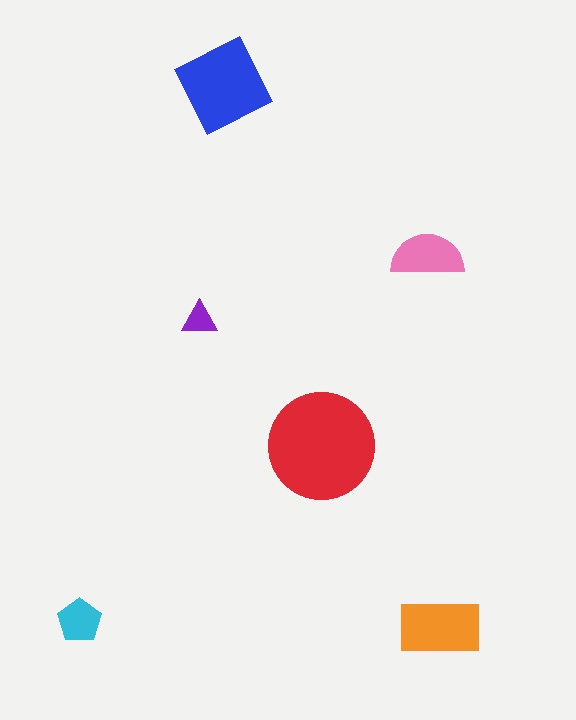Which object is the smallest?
The purple triangle.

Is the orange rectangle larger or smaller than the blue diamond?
Smaller.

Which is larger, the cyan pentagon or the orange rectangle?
The orange rectangle.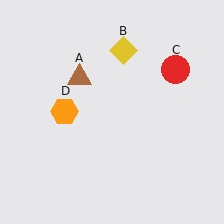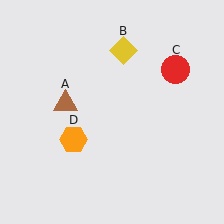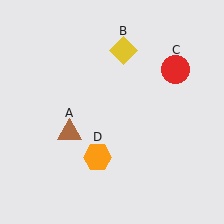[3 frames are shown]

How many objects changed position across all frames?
2 objects changed position: brown triangle (object A), orange hexagon (object D).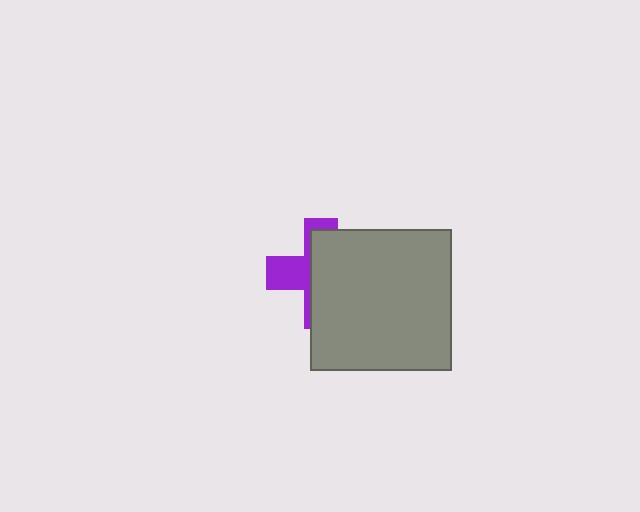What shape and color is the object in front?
The object in front is a gray rectangle.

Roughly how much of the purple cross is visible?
A small part of it is visible (roughly 36%).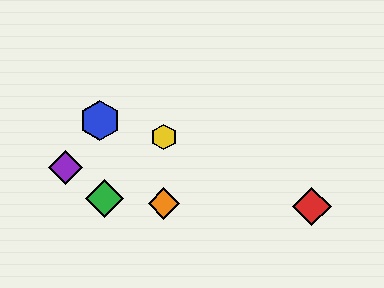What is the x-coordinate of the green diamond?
The green diamond is at x≈104.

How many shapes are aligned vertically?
2 shapes (the yellow hexagon, the orange diamond) are aligned vertically.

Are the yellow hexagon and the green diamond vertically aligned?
No, the yellow hexagon is at x≈164 and the green diamond is at x≈104.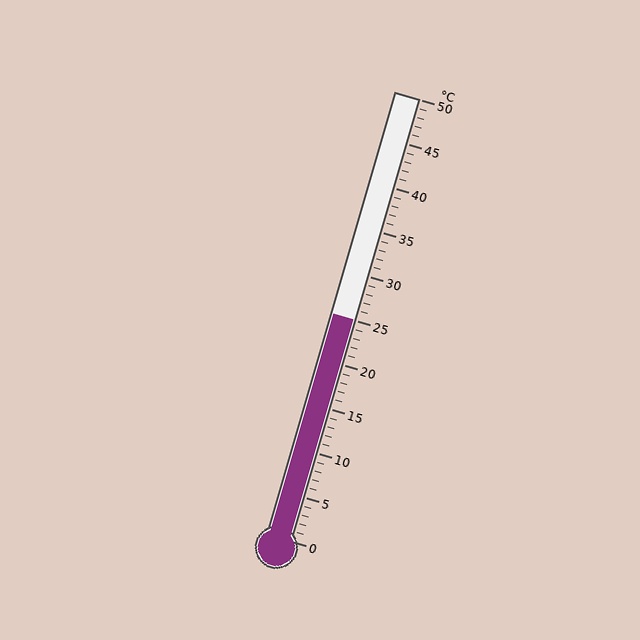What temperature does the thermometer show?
The thermometer shows approximately 25°C.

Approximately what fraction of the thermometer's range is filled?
The thermometer is filled to approximately 50% of its range.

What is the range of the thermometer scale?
The thermometer scale ranges from 0°C to 50°C.